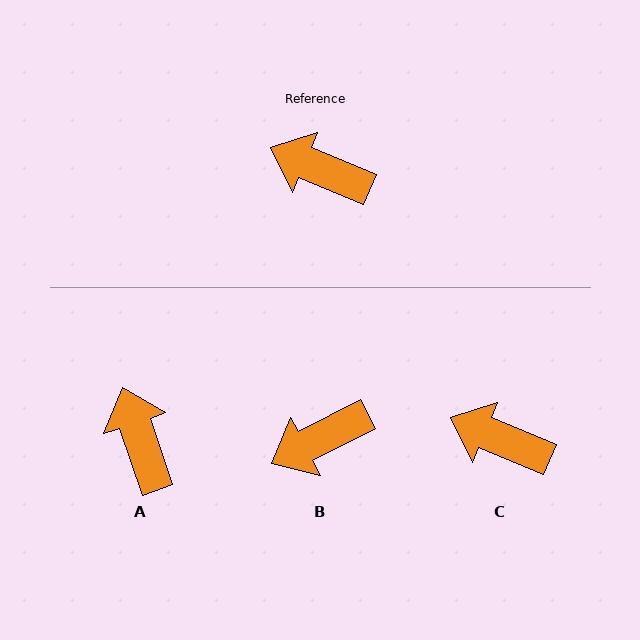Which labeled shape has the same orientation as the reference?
C.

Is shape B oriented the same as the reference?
No, it is off by about 50 degrees.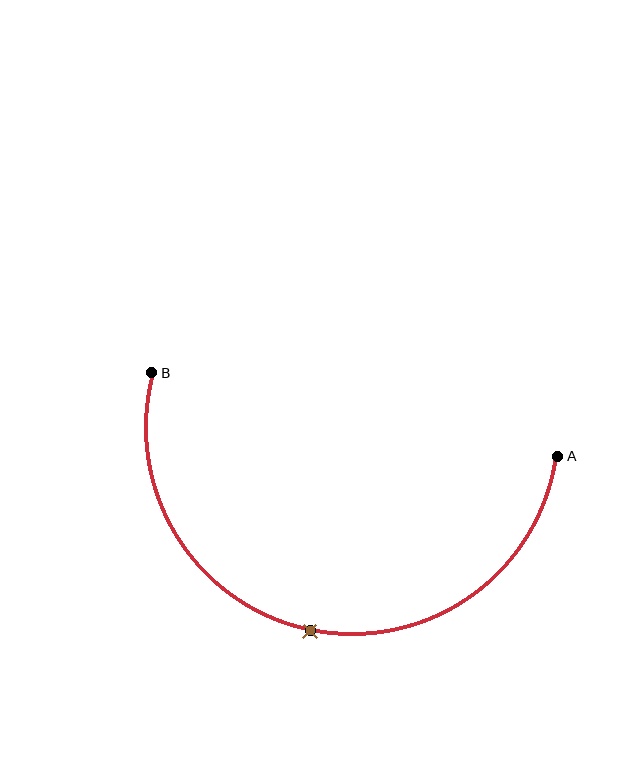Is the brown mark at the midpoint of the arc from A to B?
Yes. The brown mark lies on the arc at equal arc-length from both A and B — it is the arc midpoint.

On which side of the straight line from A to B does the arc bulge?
The arc bulges below the straight line connecting A and B.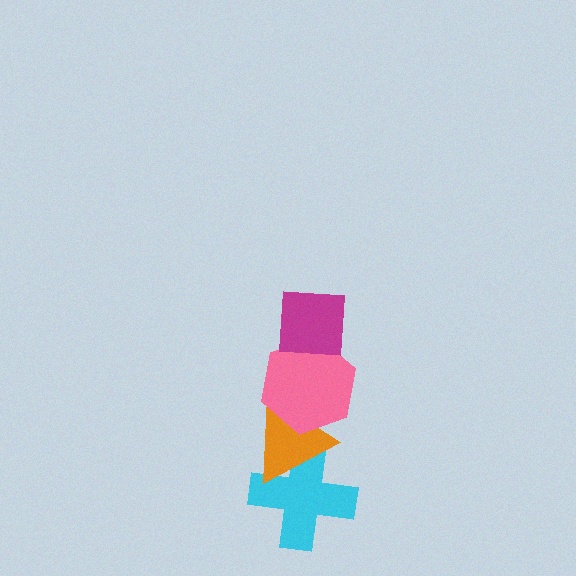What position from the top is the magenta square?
The magenta square is 1st from the top.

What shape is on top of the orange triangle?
The pink hexagon is on top of the orange triangle.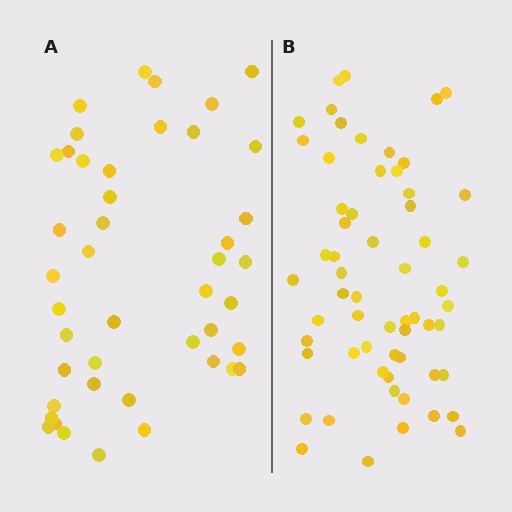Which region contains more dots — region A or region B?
Region B (the right region) has more dots.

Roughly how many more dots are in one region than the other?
Region B has approximately 15 more dots than region A.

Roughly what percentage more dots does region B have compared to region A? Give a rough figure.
About 35% more.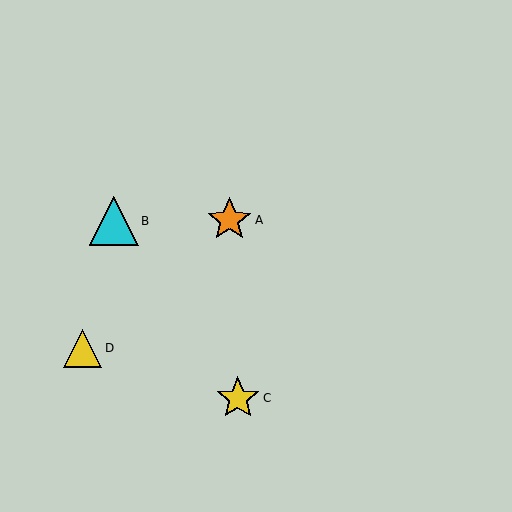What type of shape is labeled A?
Shape A is an orange star.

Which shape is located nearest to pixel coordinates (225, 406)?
The yellow star (labeled C) at (238, 398) is nearest to that location.